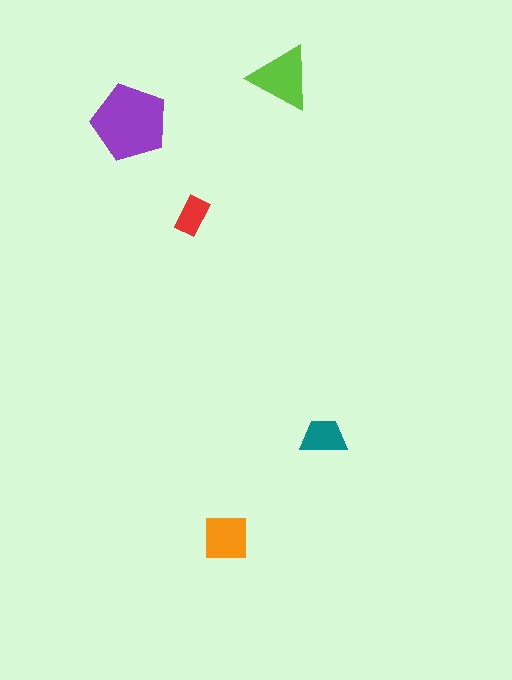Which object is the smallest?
The red rectangle.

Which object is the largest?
The purple pentagon.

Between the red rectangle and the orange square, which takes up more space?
The orange square.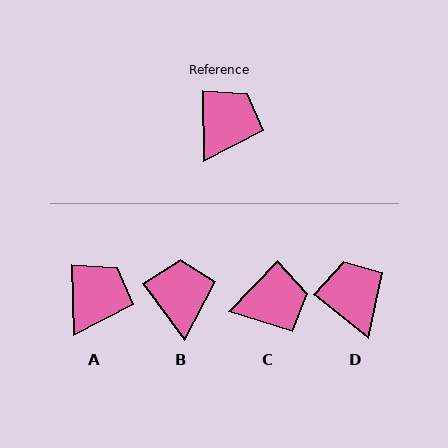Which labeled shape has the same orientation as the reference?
A.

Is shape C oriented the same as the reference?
No, it is off by about 45 degrees.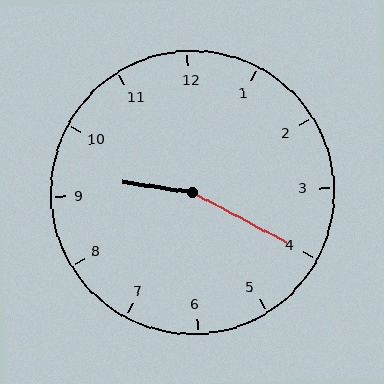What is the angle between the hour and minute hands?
Approximately 160 degrees.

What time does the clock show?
9:20.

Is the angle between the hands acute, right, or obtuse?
It is obtuse.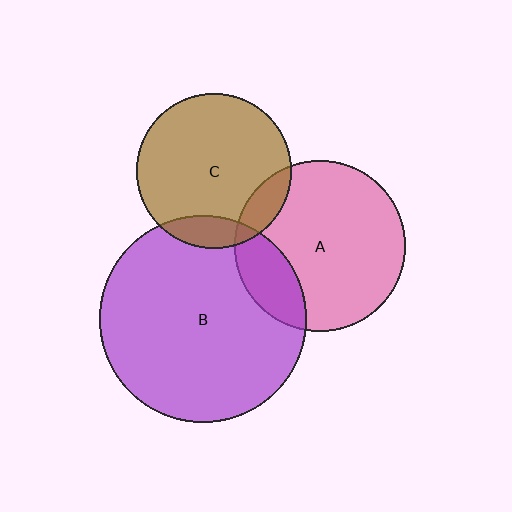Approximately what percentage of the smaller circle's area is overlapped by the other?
Approximately 10%.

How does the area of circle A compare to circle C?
Approximately 1.2 times.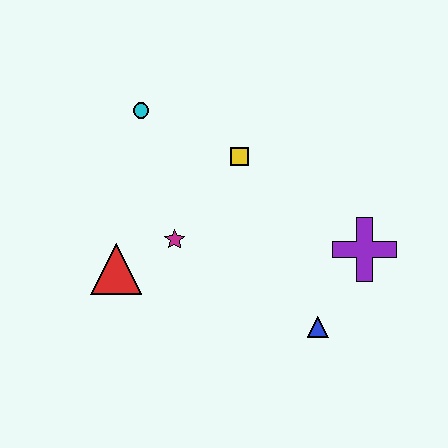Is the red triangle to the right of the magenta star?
No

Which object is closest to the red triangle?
The magenta star is closest to the red triangle.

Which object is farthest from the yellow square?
The blue triangle is farthest from the yellow square.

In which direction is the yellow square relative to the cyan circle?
The yellow square is to the right of the cyan circle.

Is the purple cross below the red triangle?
No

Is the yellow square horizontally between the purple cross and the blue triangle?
No